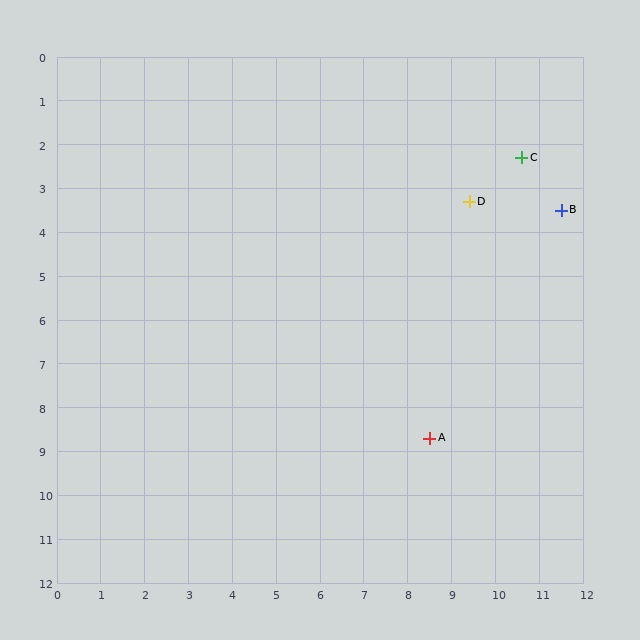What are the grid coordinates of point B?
Point B is at approximately (11.5, 3.5).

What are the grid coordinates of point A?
Point A is at approximately (8.5, 8.7).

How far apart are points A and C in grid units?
Points A and C are about 6.7 grid units apart.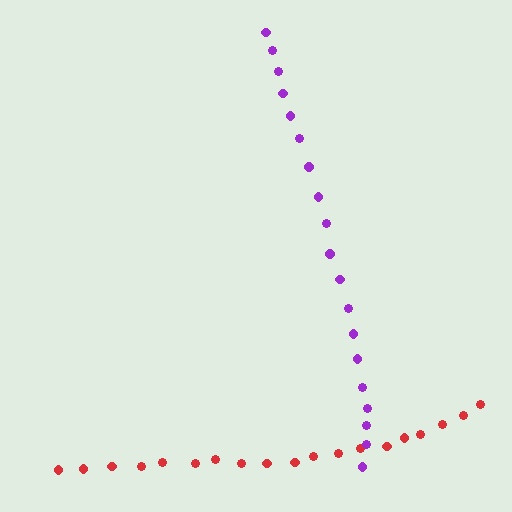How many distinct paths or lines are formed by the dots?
There are 2 distinct paths.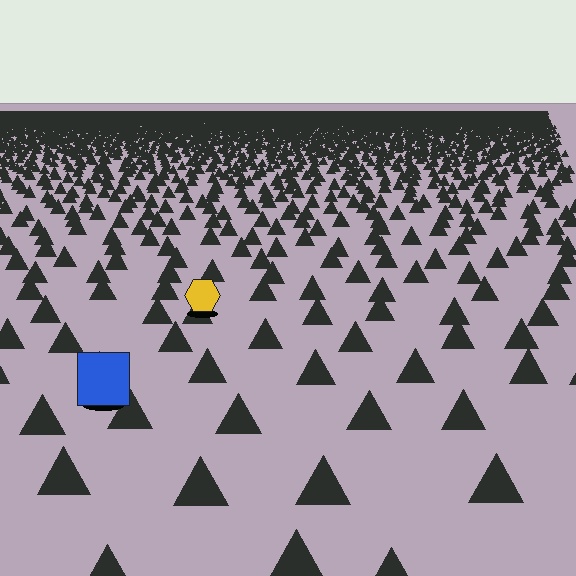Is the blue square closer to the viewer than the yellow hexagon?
Yes. The blue square is closer — you can tell from the texture gradient: the ground texture is coarser near it.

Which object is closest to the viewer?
The blue square is closest. The texture marks near it are larger and more spread out.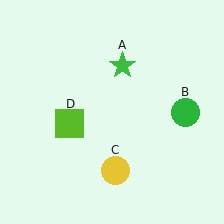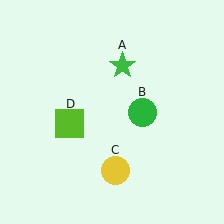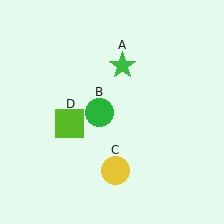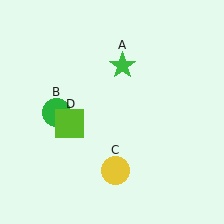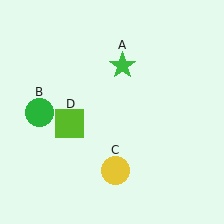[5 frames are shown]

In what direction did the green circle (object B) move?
The green circle (object B) moved left.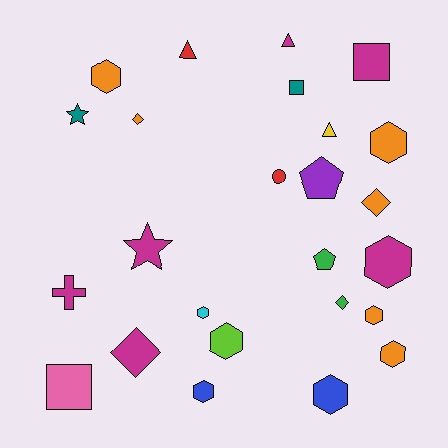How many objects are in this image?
There are 25 objects.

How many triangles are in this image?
There are 3 triangles.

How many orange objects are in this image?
There are 6 orange objects.